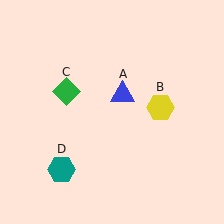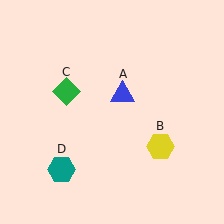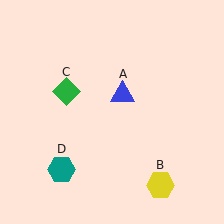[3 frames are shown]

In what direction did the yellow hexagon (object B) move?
The yellow hexagon (object B) moved down.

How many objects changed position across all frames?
1 object changed position: yellow hexagon (object B).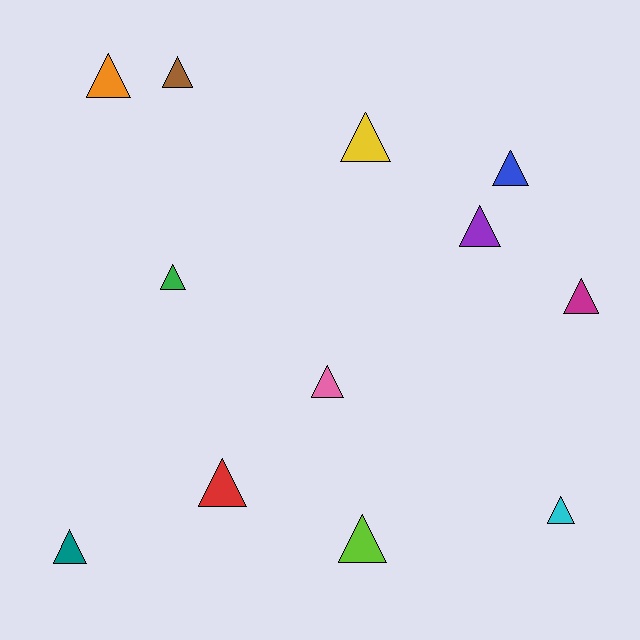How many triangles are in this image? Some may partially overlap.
There are 12 triangles.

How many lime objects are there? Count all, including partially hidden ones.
There is 1 lime object.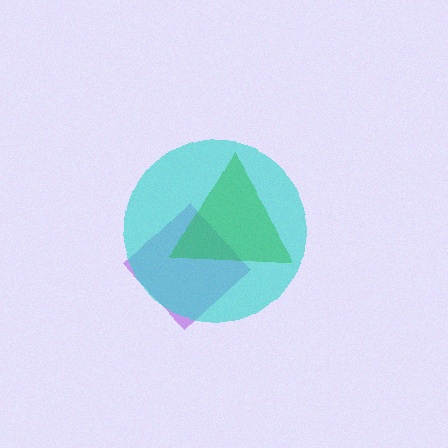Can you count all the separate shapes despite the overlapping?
Yes, there are 3 separate shapes.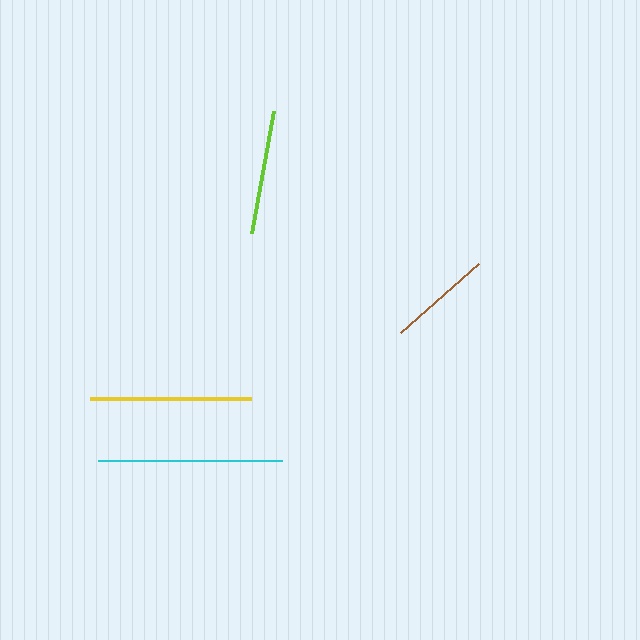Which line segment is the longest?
The cyan line is the longest at approximately 183 pixels.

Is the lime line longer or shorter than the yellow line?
The yellow line is longer than the lime line.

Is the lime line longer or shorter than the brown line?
The lime line is longer than the brown line.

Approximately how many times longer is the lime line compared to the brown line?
The lime line is approximately 1.2 times the length of the brown line.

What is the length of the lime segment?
The lime segment is approximately 123 pixels long.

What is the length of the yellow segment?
The yellow segment is approximately 160 pixels long.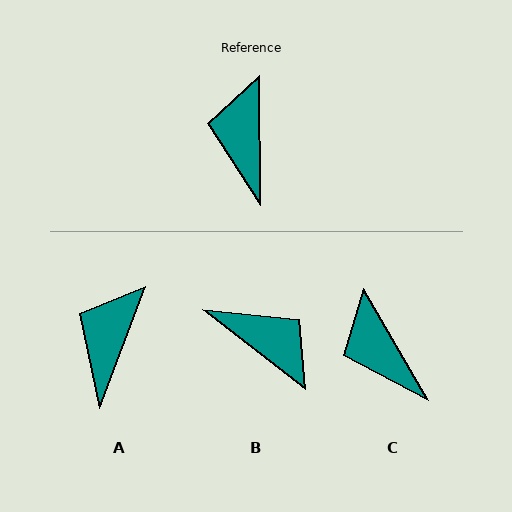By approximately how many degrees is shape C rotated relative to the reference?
Approximately 30 degrees counter-clockwise.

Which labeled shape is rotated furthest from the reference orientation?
B, about 128 degrees away.